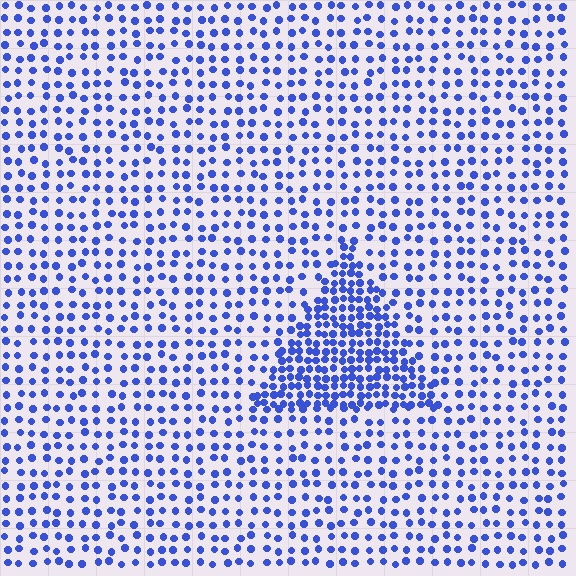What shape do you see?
I see a triangle.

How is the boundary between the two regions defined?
The boundary is defined by a change in element density (approximately 2.2x ratio). All elements are the same color, size, and shape.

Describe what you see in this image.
The image contains small blue elements arranged at two different densities. A triangle-shaped region is visible where the elements are more densely packed than the surrounding area.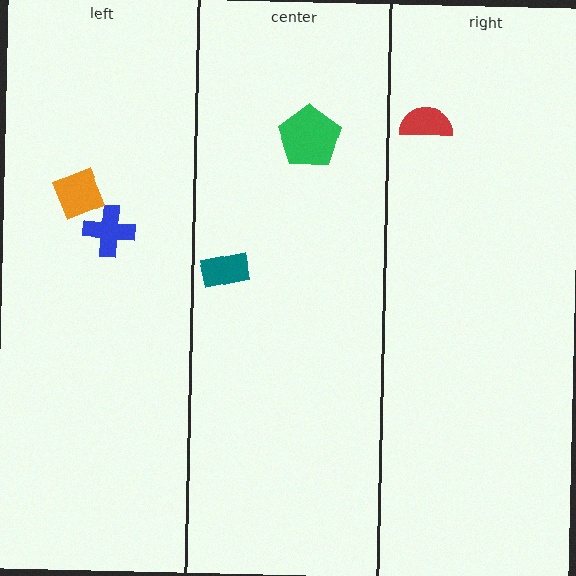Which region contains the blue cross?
The left region.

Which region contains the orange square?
The left region.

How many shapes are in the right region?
1.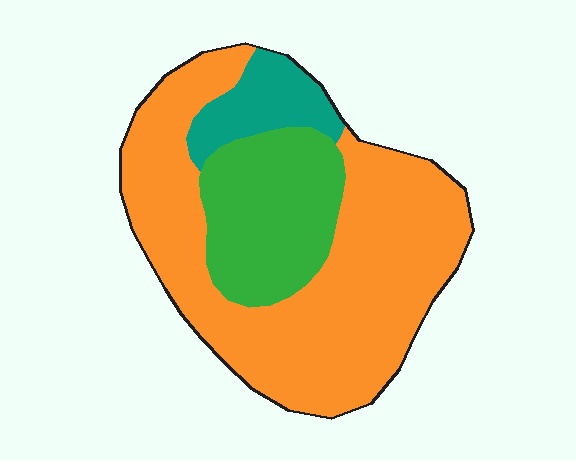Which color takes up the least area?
Teal, at roughly 10%.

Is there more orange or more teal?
Orange.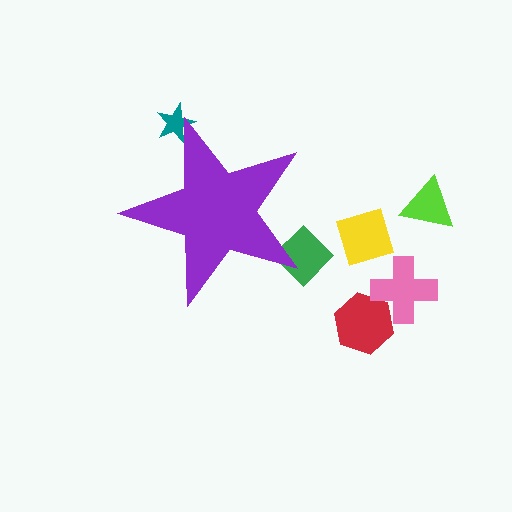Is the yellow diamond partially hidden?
No, the yellow diamond is fully visible.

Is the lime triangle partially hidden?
No, the lime triangle is fully visible.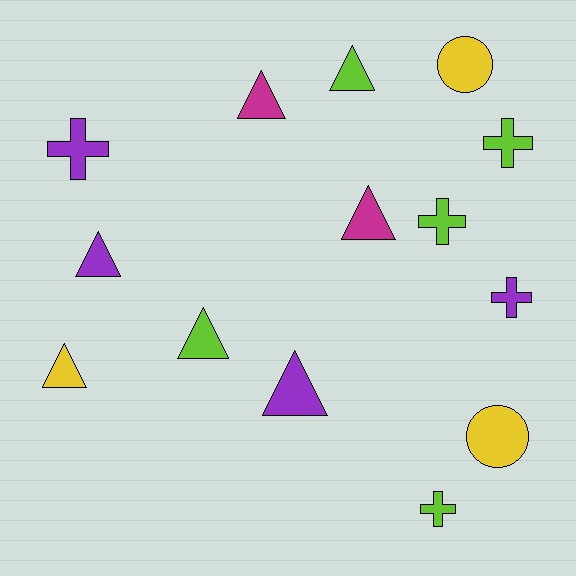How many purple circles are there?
There are no purple circles.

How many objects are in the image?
There are 14 objects.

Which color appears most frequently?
Lime, with 5 objects.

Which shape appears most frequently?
Triangle, with 7 objects.